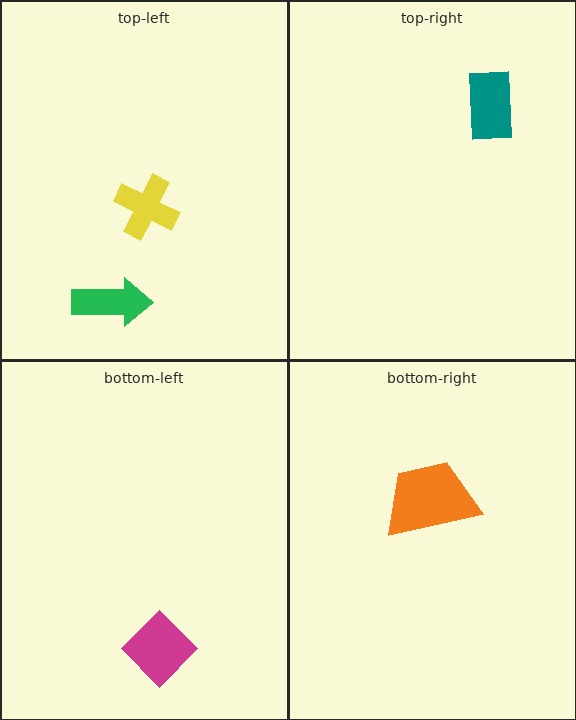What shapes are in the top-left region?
The yellow cross, the green arrow.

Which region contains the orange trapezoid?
The bottom-right region.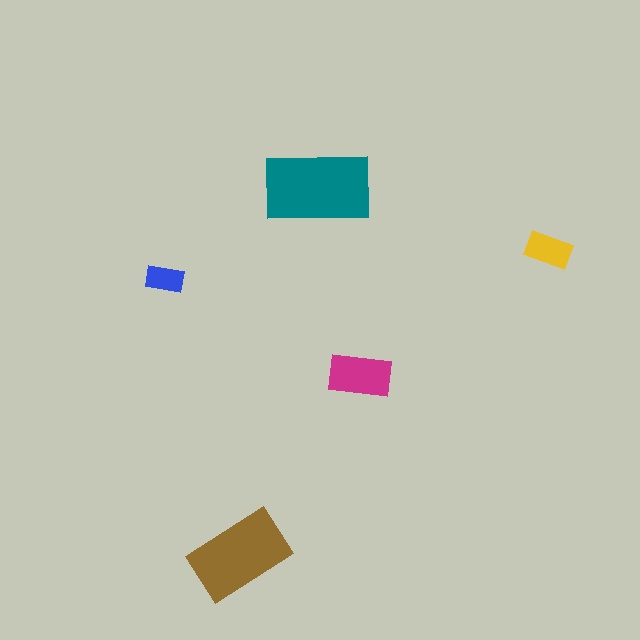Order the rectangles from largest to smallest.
the teal one, the brown one, the magenta one, the yellow one, the blue one.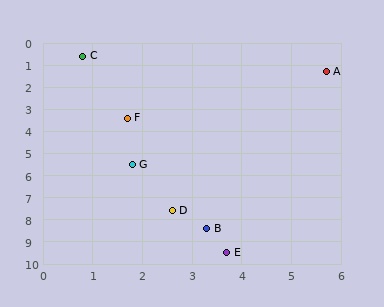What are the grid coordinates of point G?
Point G is at approximately (1.8, 5.5).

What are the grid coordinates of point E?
Point E is at approximately (3.7, 9.5).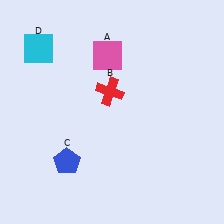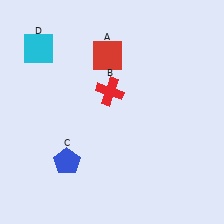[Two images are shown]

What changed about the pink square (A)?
In Image 1, A is pink. In Image 2, it changed to red.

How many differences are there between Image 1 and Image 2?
There is 1 difference between the two images.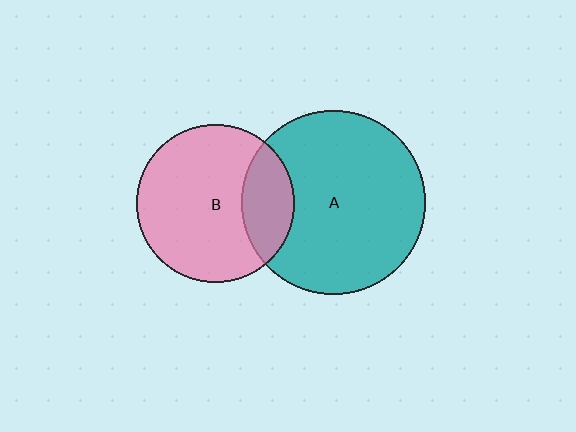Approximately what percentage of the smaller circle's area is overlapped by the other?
Approximately 25%.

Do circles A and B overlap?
Yes.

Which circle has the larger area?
Circle A (teal).